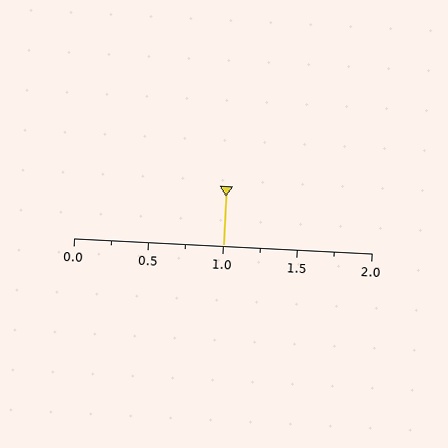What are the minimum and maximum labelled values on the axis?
The axis runs from 0.0 to 2.0.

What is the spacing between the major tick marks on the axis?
The major ticks are spaced 0.5 apart.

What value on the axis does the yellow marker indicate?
The marker indicates approximately 1.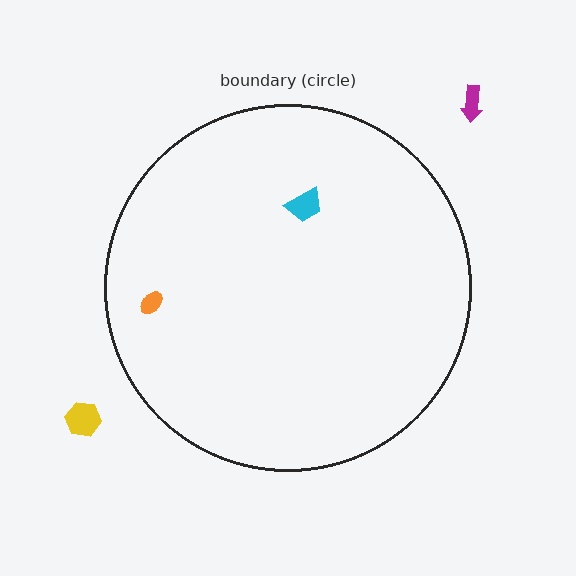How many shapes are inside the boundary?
2 inside, 2 outside.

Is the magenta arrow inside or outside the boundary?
Outside.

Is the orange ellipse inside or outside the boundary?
Inside.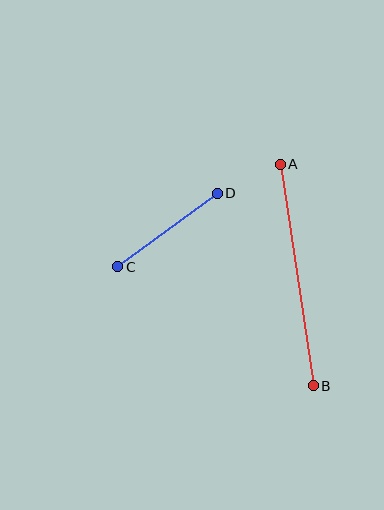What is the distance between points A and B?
The distance is approximately 224 pixels.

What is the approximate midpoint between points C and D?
The midpoint is at approximately (167, 230) pixels.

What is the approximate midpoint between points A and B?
The midpoint is at approximately (297, 275) pixels.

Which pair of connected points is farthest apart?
Points A and B are farthest apart.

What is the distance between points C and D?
The distance is approximately 124 pixels.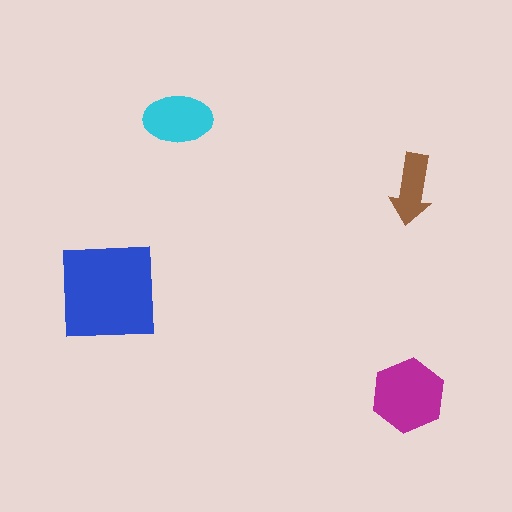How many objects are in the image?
There are 4 objects in the image.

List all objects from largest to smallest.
The blue square, the magenta hexagon, the cyan ellipse, the brown arrow.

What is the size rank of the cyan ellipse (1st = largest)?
3rd.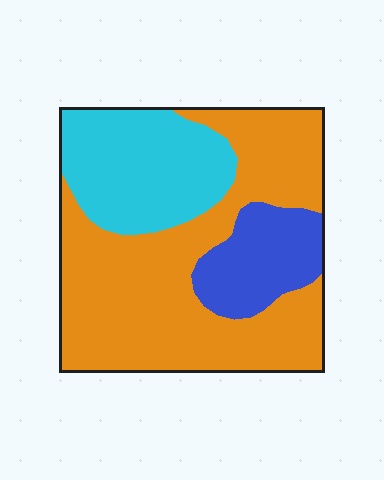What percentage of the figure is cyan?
Cyan takes up about one quarter (1/4) of the figure.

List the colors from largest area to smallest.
From largest to smallest: orange, cyan, blue.